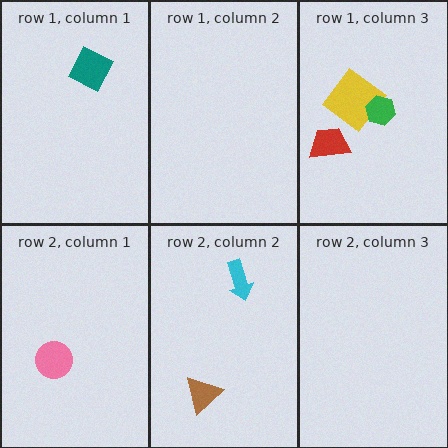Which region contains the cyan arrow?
The row 2, column 2 region.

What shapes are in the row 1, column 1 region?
The teal diamond.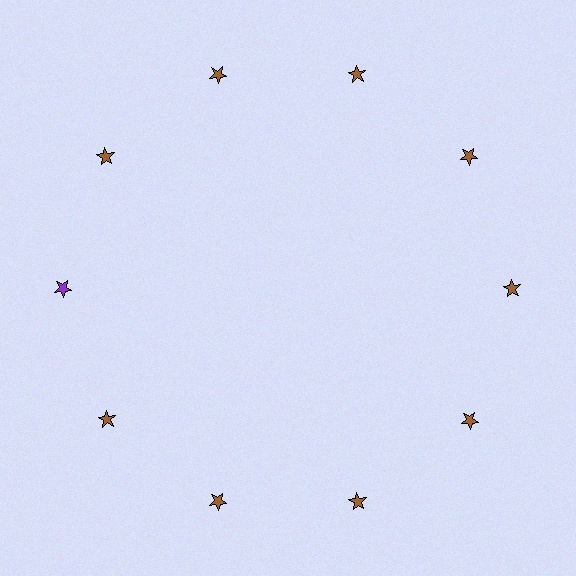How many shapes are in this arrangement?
There are 10 shapes arranged in a ring pattern.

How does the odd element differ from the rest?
It has a different color: purple instead of brown.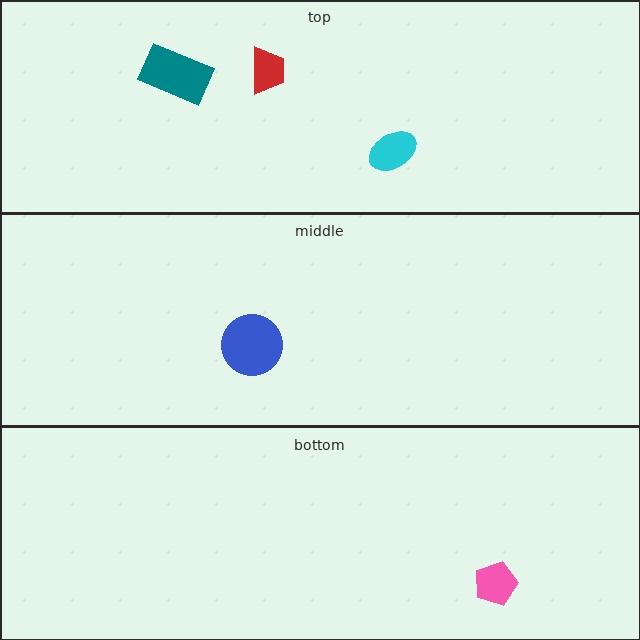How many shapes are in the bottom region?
1.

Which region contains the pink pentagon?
The bottom region.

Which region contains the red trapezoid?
The top region.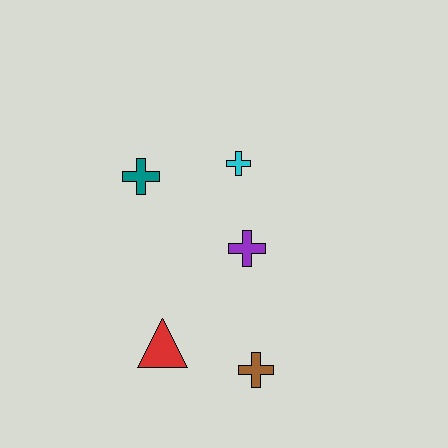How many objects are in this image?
There are 5 objects.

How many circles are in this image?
There are no circles.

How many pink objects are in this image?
There are no pink objects.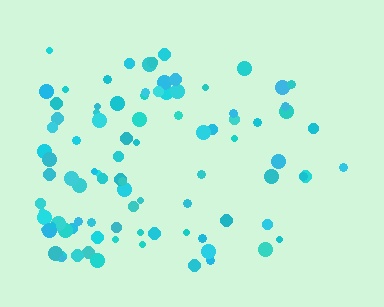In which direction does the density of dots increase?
From right to left, with the left side densest.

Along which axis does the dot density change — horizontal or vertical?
Horizontal.